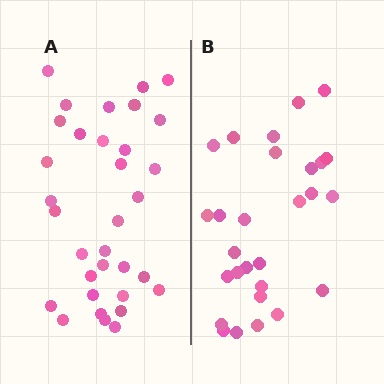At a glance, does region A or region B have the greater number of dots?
Region A (the left region) has more dots.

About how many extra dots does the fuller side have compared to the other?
Region A has about 5 more dots than region B.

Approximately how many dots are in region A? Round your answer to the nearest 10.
About 30 dots. (The exact count is 33, which rounds to 30.)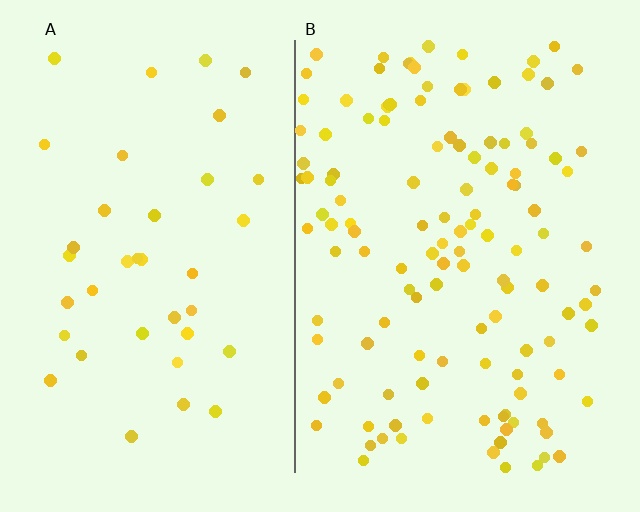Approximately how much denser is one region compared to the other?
Approximately 3.2× — region B over region A.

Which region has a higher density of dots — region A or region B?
B (the right).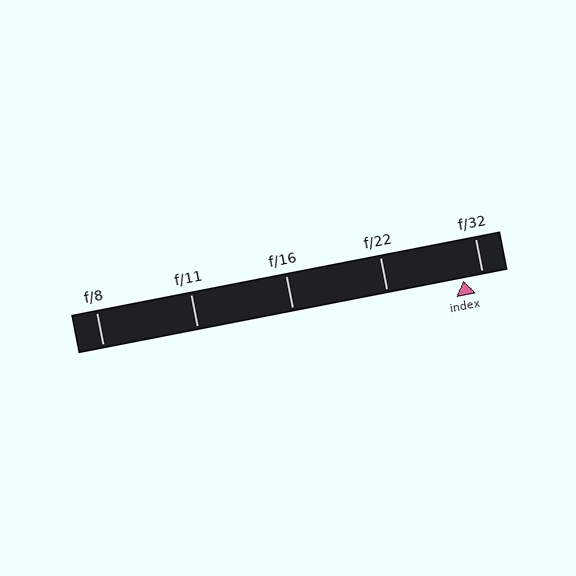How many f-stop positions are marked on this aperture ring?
There are 5 f-stop positions marked.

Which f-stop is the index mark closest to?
The index mark is closest to f/32.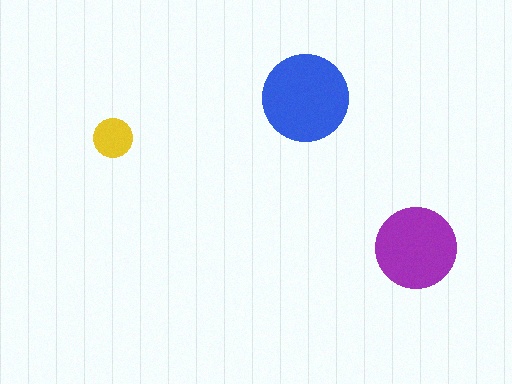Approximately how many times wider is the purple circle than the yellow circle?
About 2 times wider.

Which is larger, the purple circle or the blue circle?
The blue one.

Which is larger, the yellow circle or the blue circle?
The blue one.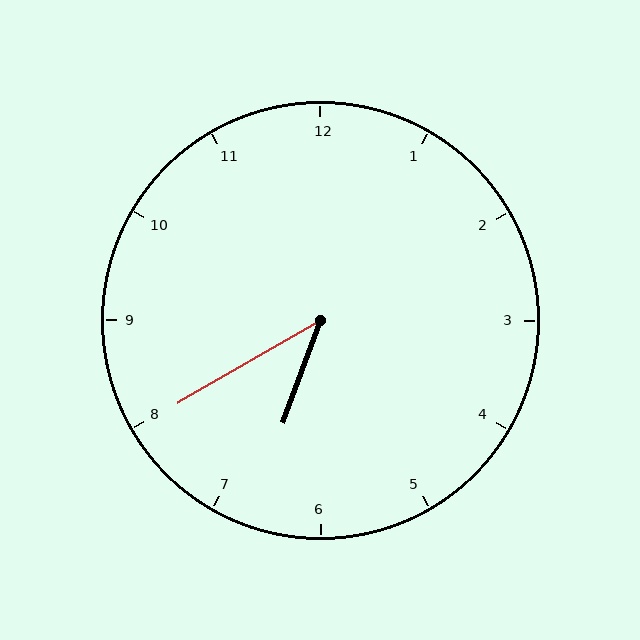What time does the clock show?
6:40.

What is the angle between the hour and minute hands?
Approximately 40 degrees.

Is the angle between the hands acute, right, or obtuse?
It is acute.